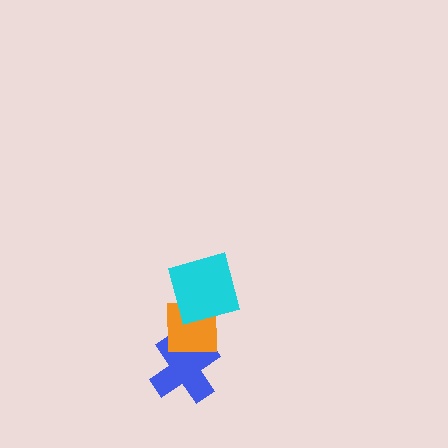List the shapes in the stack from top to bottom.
From top to bottom: the cyan square, the orange square, the blue cross.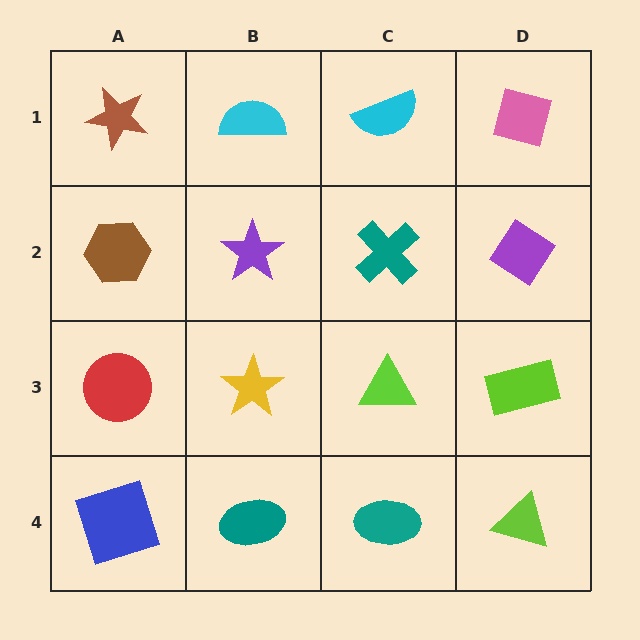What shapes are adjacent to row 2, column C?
A cyan semicircle (row 1, column C), a lime triangle (row 3, column C), a purple star (row 2, column B), a purple diamond (row 2, column D).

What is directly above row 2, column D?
A pink square.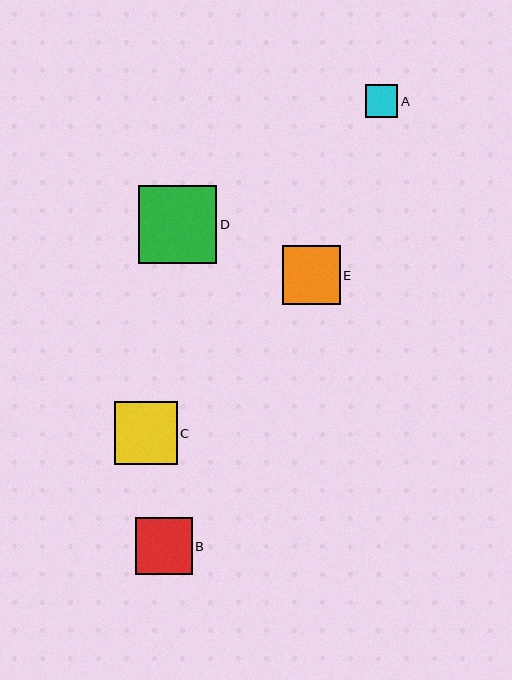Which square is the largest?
Square D is the largest with a size of approximately 78 pixels.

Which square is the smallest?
Square A is the smallest with a size of approximately 33 pixels.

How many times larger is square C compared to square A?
Square C is approximately 1.9 times the size of square A.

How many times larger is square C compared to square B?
Square C is approximately 1.1 times the size of square B.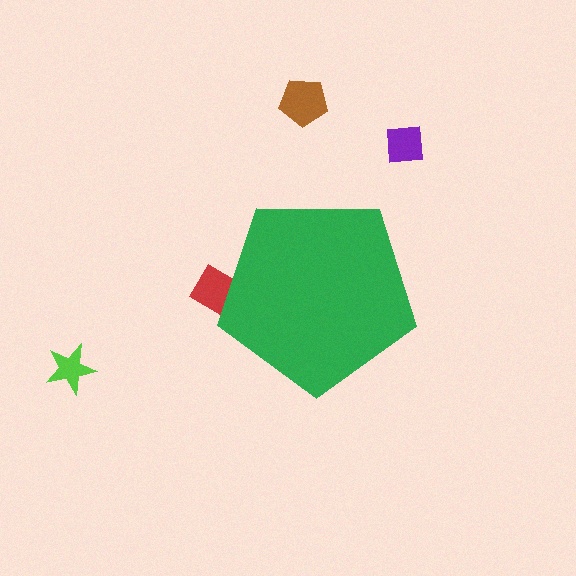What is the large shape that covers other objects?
A green pentagon.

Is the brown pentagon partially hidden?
No, the brown pentagon is fully visible.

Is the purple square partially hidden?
No, the purple square is fully visible.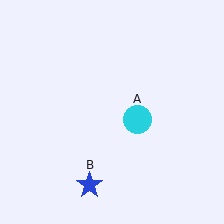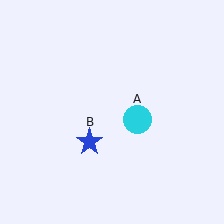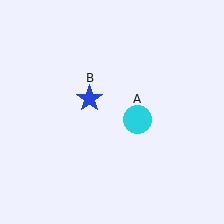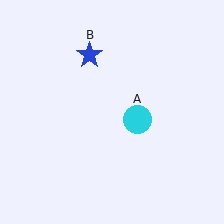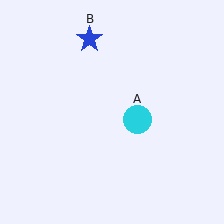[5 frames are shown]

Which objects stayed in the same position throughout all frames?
Cyan circle (object A) remained stationary.